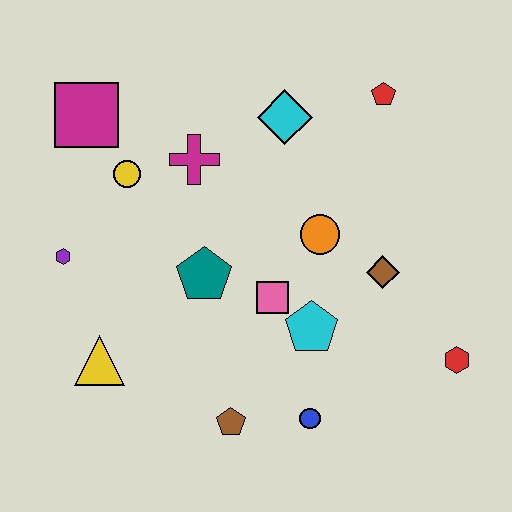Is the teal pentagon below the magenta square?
Yes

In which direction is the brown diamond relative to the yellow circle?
The brown diamond is to the right of the yellow circle.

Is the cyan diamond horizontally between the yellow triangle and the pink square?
No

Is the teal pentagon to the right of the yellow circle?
Yes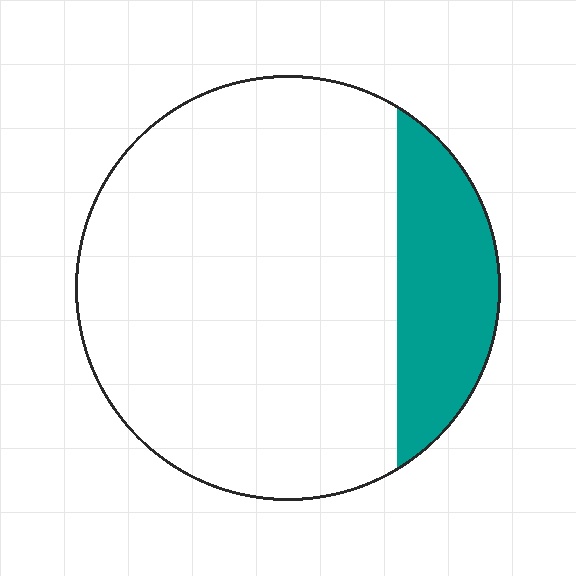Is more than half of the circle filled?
No.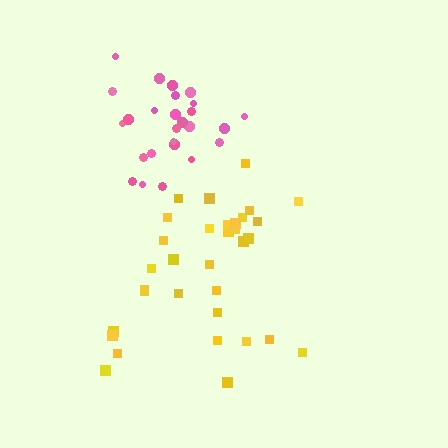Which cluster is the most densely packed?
Pink.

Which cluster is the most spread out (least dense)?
Yellow.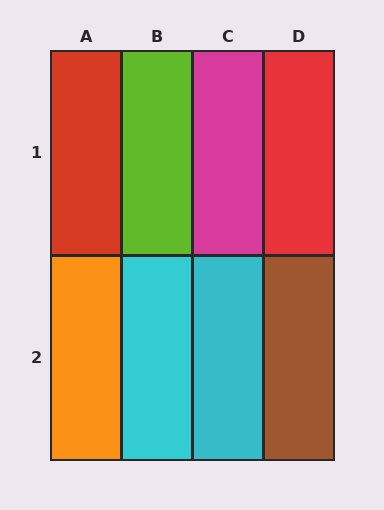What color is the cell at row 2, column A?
Orange.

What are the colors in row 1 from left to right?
Red, lime, magenta, red.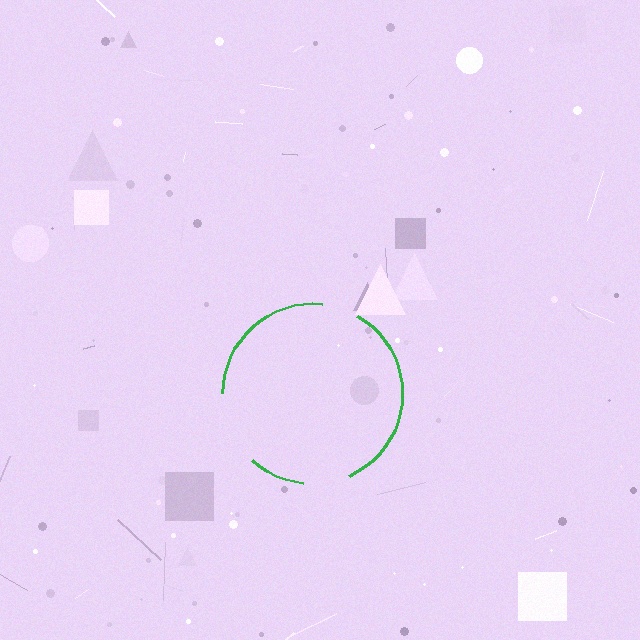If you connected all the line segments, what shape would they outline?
They would outline a circle.